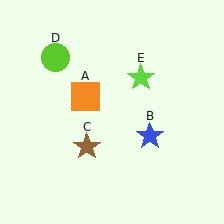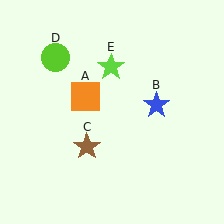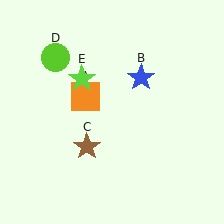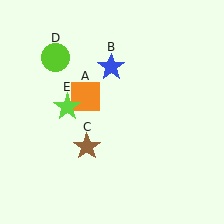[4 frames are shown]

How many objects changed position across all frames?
2 objects changed position: blue star (object B), lime star (object E).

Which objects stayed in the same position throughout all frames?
Orange square (object A) and brown star (object C) and lime circle (object D) remained stationary.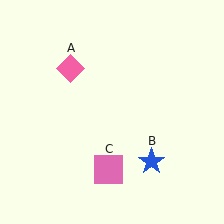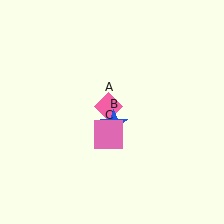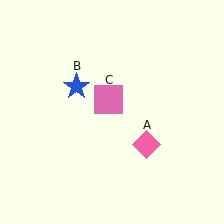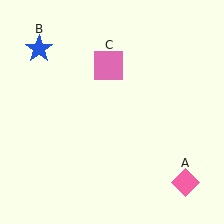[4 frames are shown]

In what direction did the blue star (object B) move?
The blue star (object B) moved up and to the left.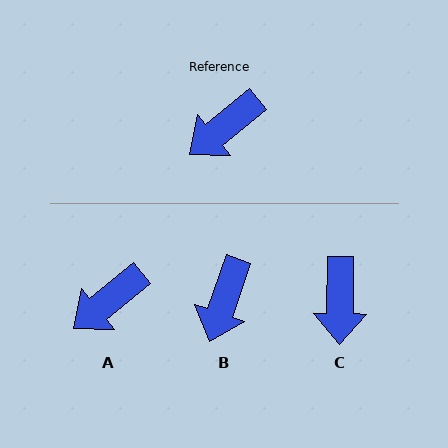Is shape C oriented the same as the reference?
No, it is off by about 51 degrees.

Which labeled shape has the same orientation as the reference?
A.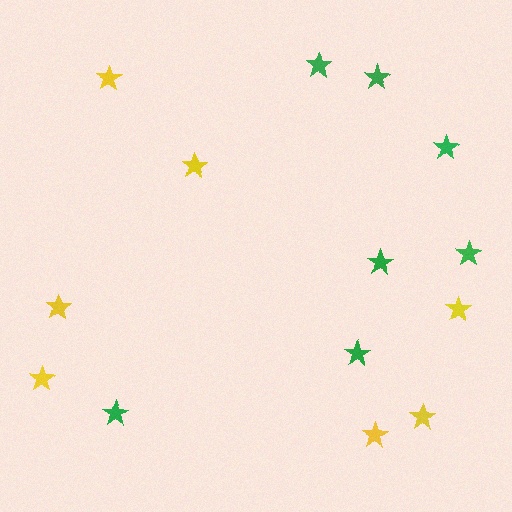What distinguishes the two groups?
There are 2 groups: one group of yellow stars (7) and one group of green stars (7).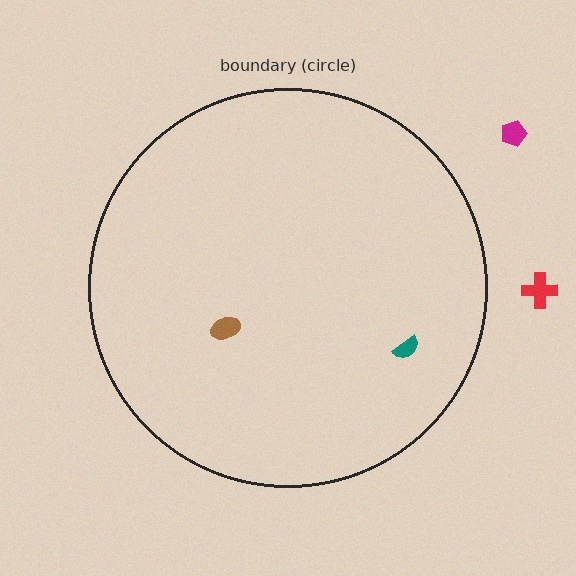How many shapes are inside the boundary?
2 inside, 2 outside.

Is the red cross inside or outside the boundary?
Outside.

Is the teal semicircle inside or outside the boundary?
Inside.